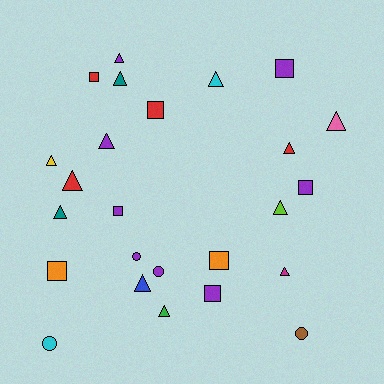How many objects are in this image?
There are 25 objects.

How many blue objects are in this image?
There is 1 blue object.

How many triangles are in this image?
There are 13 triangles.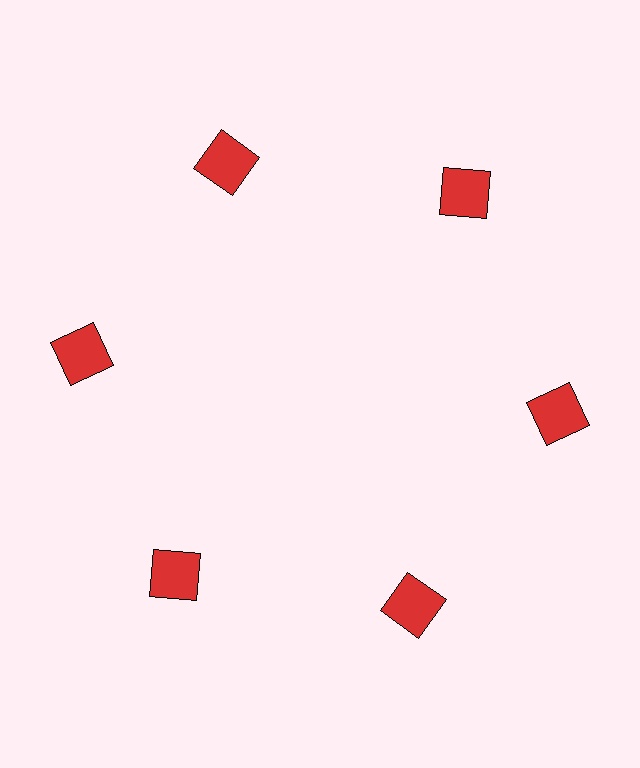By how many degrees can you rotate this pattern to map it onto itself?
The pattern maps onto itself every 60 degrees of rotation.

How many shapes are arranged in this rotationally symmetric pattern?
There are 6 shapes, arranged in 6 groups of 1.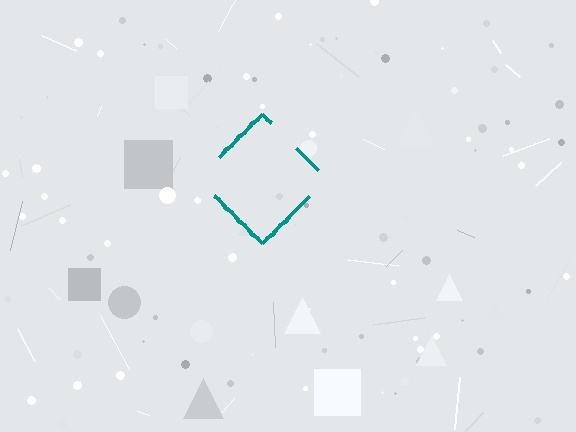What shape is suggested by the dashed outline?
The dashed outline suggests a diamond.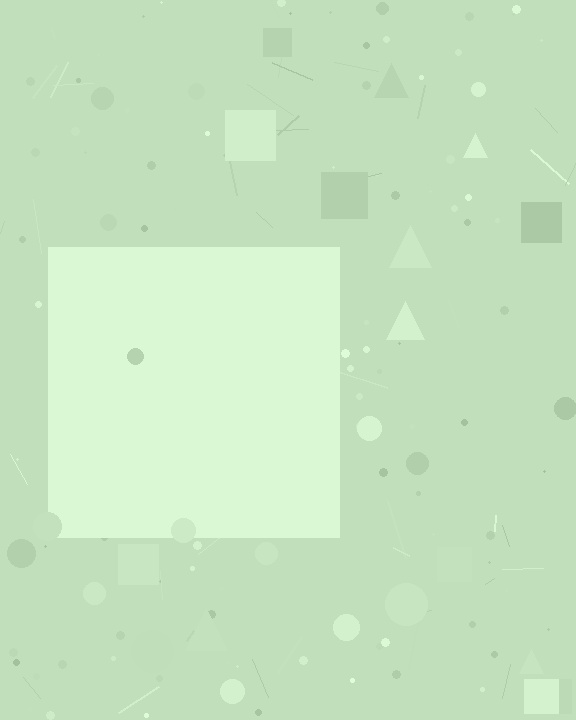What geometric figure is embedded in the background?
A square is embedded in the background.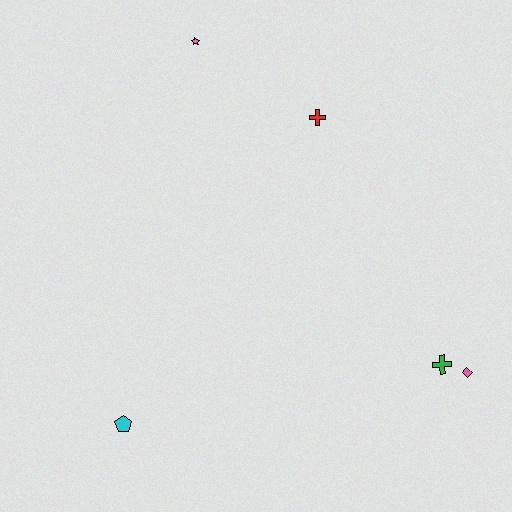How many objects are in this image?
There are 5 objects.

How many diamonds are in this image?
There is 1 diamond.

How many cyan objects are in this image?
There is 1 cyan object.